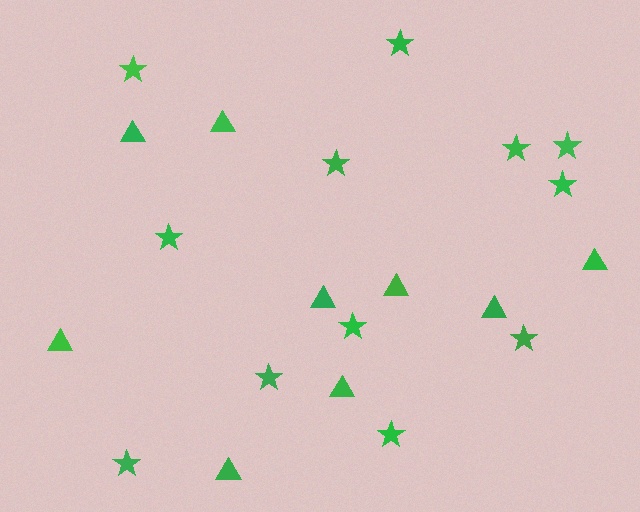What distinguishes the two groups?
There are 2 groups: one group of stars (12) and one group of triangles (9).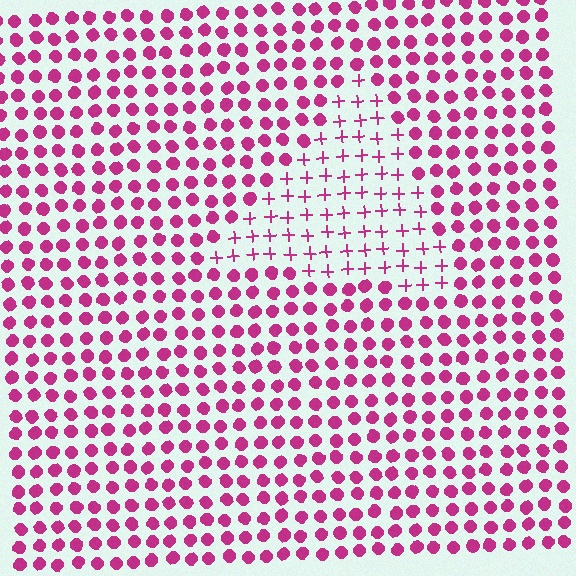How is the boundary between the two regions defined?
The boundary is defined by a change in element shape: plus signs inside vs. circles outside. All elements share the same color and spacing.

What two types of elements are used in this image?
The image uses plus signs inside the triangle region and circles outside it.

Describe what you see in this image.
The image is filled with small magenta elements arranged in a uniform grid. A triangle-shaped region contains plus signs, while the surrounding area contains circles. The boundary is defined purely by the change in element shape.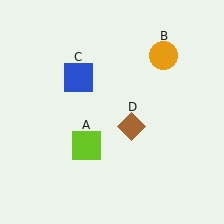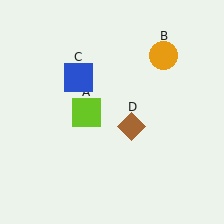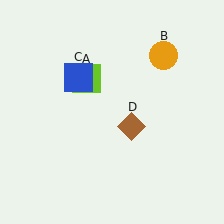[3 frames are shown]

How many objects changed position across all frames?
1 object changed position: lime square (object A).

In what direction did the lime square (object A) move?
The lime square (object A) moved up.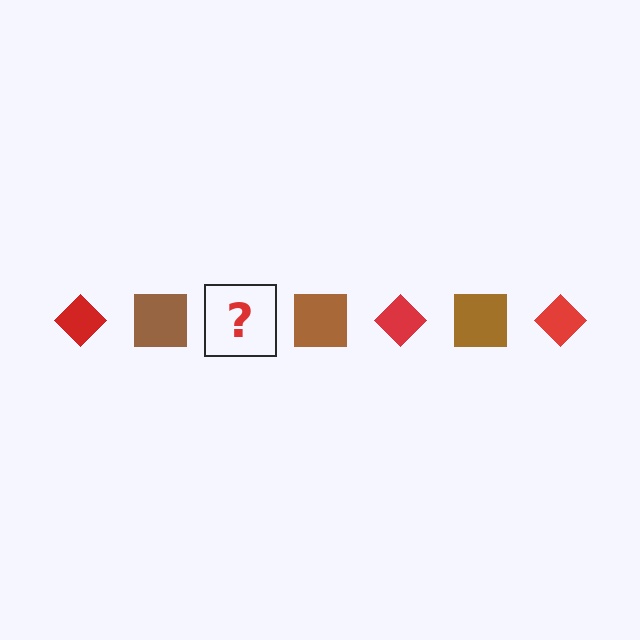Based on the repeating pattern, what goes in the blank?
The blank should be a red diamond.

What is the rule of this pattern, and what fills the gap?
The rule is that the pattern alternates between red diamond and brown square. The gap should be filled with a red diamond.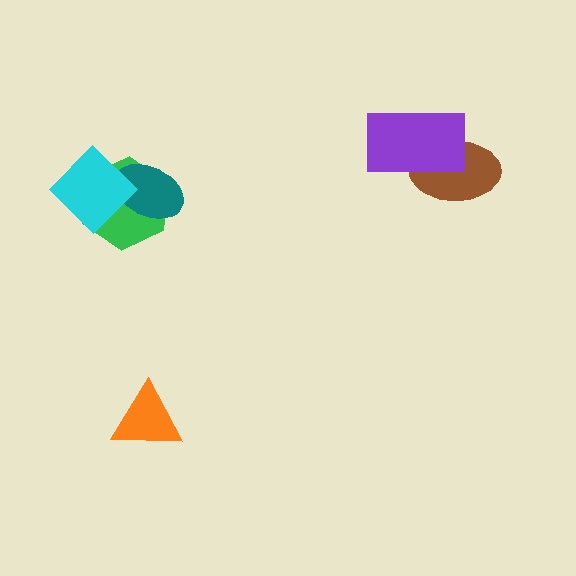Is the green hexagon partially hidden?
Yes, it is partially covered by another shape.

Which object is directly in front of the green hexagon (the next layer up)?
The teal ellipse is directly in front of the green hexagon.